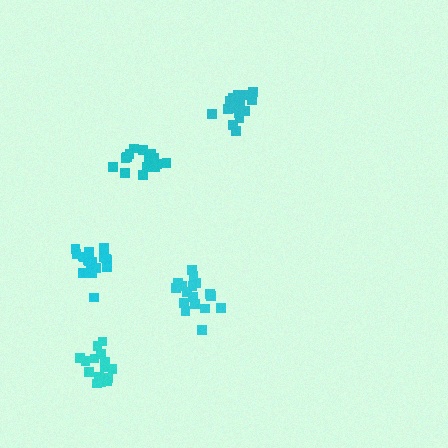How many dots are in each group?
Group 1: 18 dots, Group 2: 16 dots, Group 3: 18 dots, Group 4: 18 dots, Group 5: 16 dots (86 total).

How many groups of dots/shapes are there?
There are 5 groups.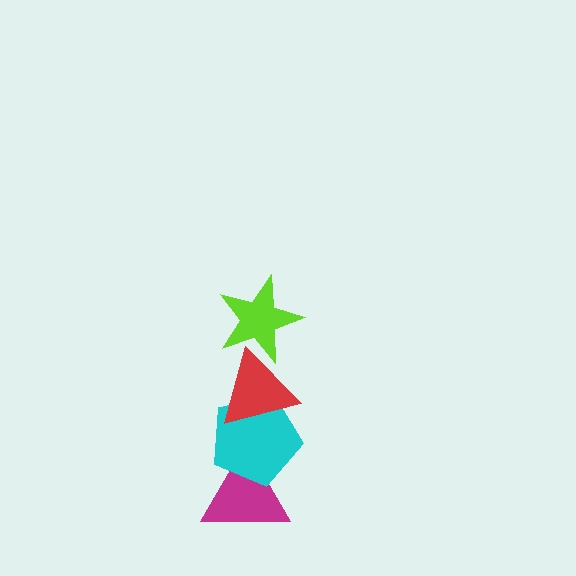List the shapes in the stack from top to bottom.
From top to bottom: the lime star, the red triangle, the cyan pentagon, the magenta triangle.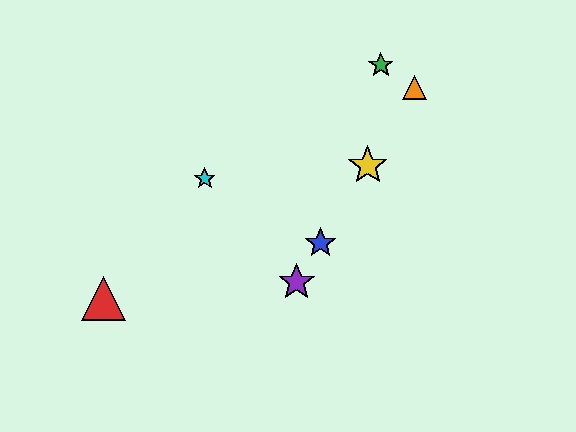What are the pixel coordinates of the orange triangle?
The orange triangle is at (415, 88).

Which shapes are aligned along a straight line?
The blue star, the yellow star, the purple star, the orange triangle are aligned along a straight line.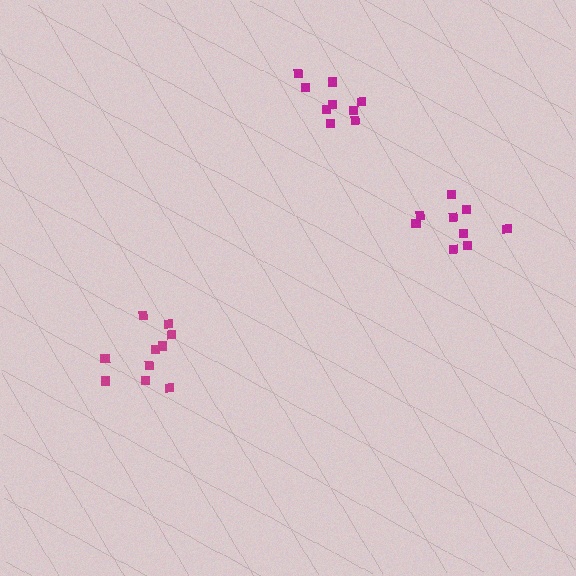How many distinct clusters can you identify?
There are 3 distinct clusters.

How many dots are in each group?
Group 1: 10 dots, Group 2: 9 dots, Group 3: 9 dots (28 total).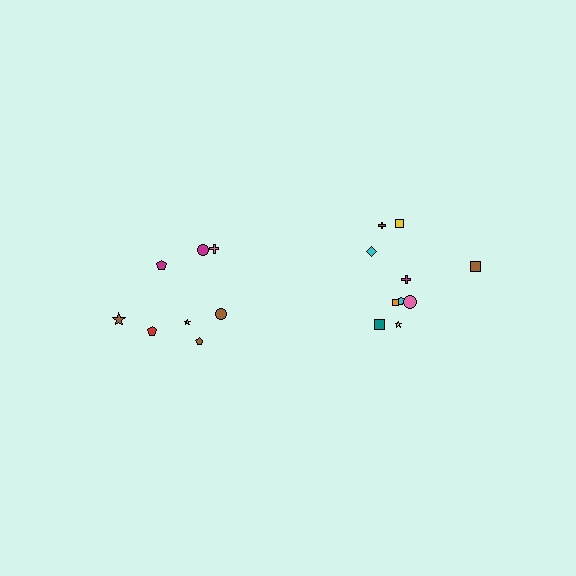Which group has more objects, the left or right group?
The right group.